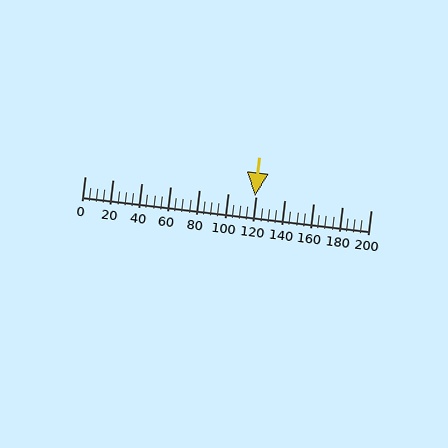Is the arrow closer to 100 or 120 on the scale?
The arrow is closer to 120.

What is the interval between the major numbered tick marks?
The major tick marks are spaced 20 units apart.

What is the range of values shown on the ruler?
The ruler shows values from 0 to 200.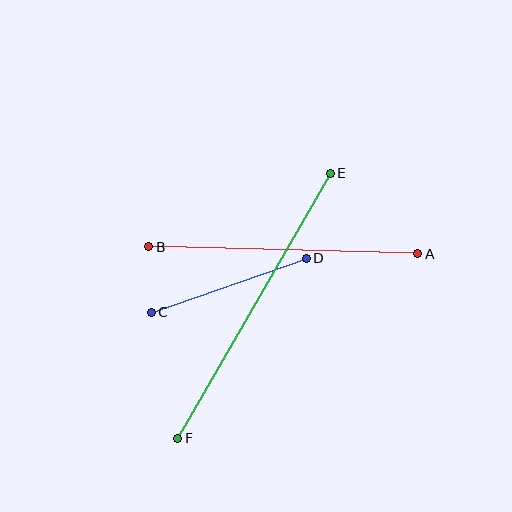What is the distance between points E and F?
The distance is approximately 306 pixels.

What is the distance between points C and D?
The distance is approximately 164 pixels.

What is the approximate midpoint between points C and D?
The midpoint is at approximately (229, 285) pixels.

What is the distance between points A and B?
The distance is approximately 269 pixels.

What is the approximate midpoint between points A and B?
The midpoint is at approximately (283, 250) pixels.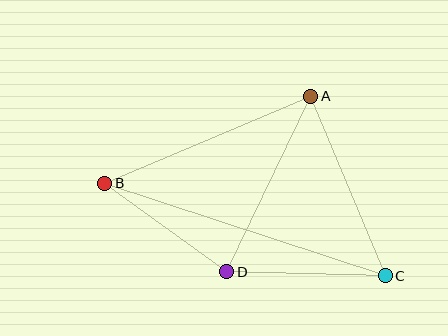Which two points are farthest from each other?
Points B and C are farthest from each other.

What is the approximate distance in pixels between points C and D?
The distance between C and D is approximately 158 pixels.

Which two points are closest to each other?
Points B and D are closest to each other.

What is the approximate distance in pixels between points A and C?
The distance between A and C is approximately 194 pixels.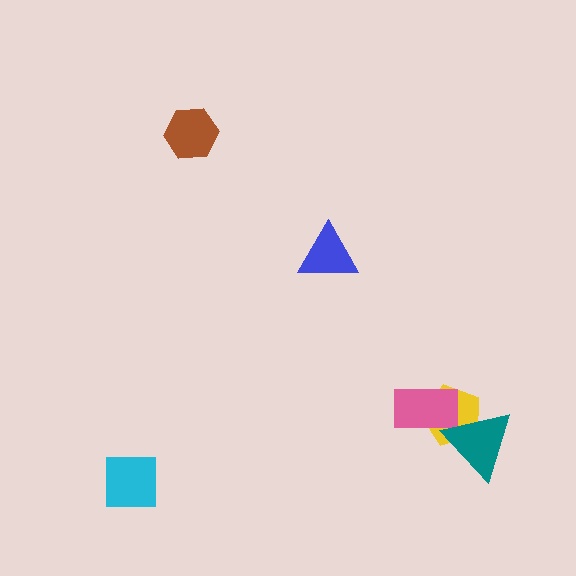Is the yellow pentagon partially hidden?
Yes, it is partially covered by another shape.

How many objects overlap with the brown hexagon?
0 objects overlap with the brown hexagon.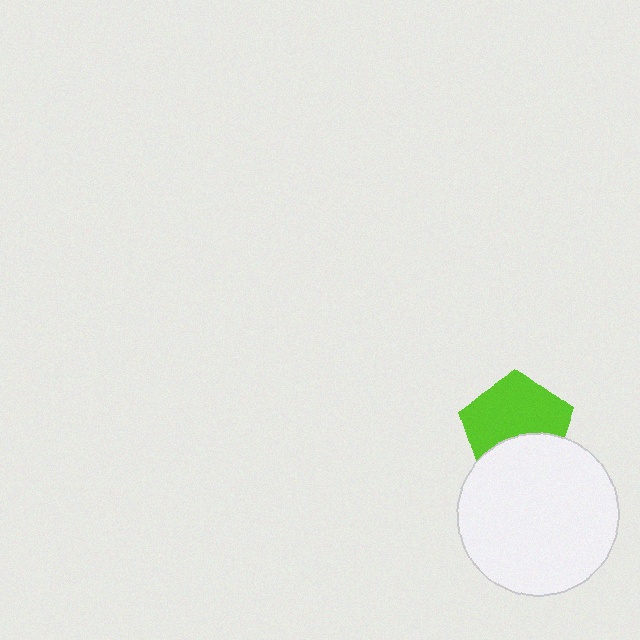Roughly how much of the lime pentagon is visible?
About half of it is visible (roughly 64%).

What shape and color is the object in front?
The object in front is a white circle.